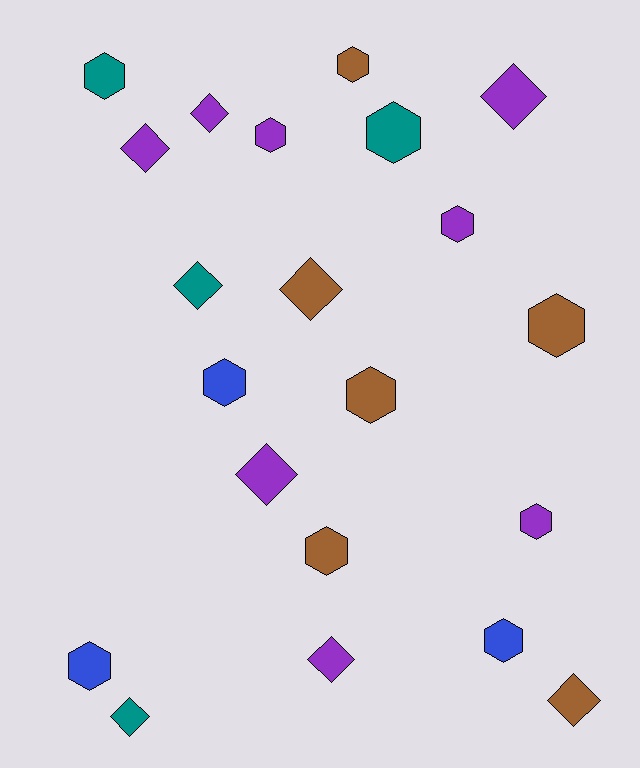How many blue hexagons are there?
There are 3 blue hexagons.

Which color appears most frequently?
Purple, with 8 objects.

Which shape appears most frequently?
Hexagon, with 12 objects.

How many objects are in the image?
There are 21 objects.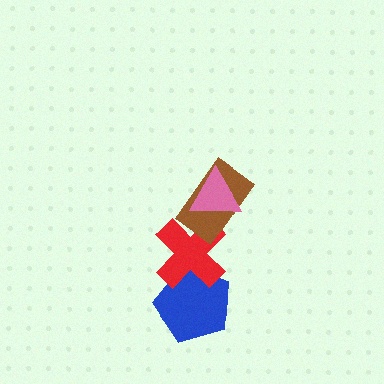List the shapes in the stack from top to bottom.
From top to bottom: the pink triangle, the brown rectangle, the red cross, the blue pentagon.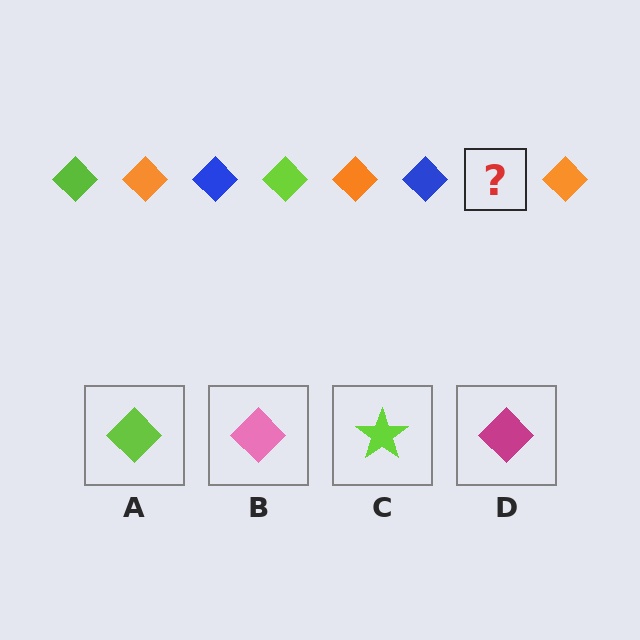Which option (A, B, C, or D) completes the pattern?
A.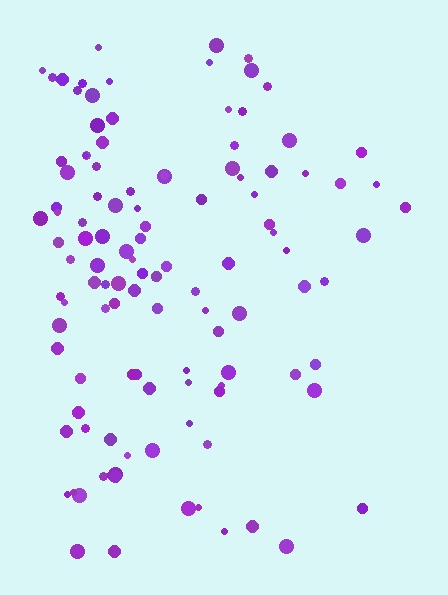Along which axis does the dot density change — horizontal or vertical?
Horizontal.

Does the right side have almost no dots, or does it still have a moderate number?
Still a moderate number, just noticeably fewer than the left.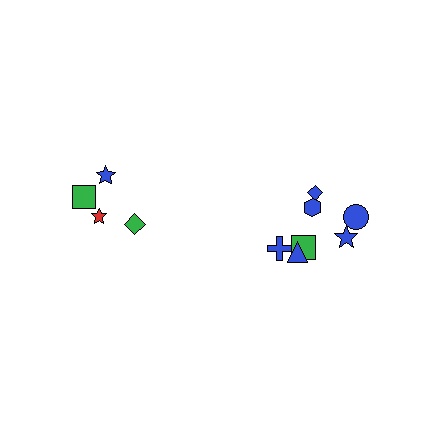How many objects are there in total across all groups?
There are 11 objects.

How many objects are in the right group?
There are 7 objects.